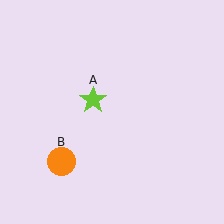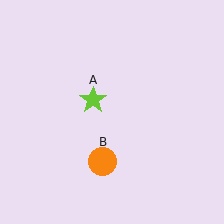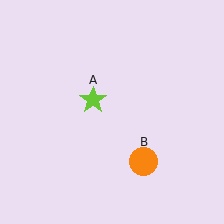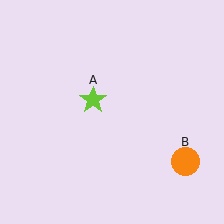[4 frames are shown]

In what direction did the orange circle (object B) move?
The orange circle (object B) moved right.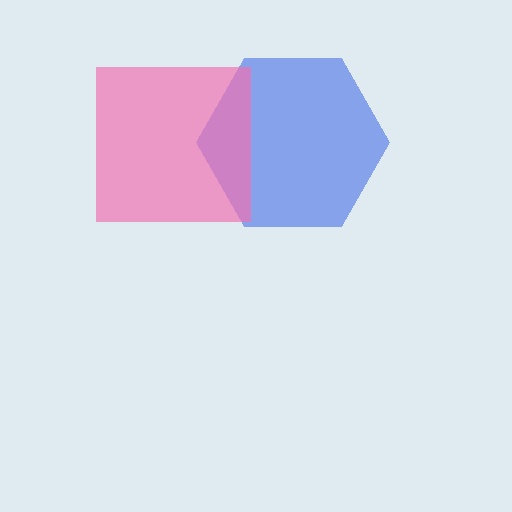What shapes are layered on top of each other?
The layered shapes are: a blue hexagon, a pink square.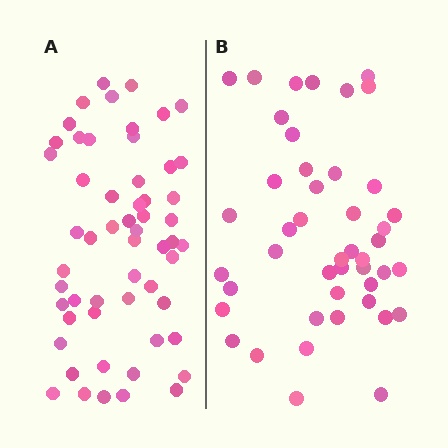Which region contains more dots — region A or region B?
Region A (the left region) has more dots.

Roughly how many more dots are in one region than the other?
Region A has roughly 12 or so more dots than region B.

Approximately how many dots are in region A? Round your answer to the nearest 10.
About 60 dots. (The exact count is 56, which rounds to 60.)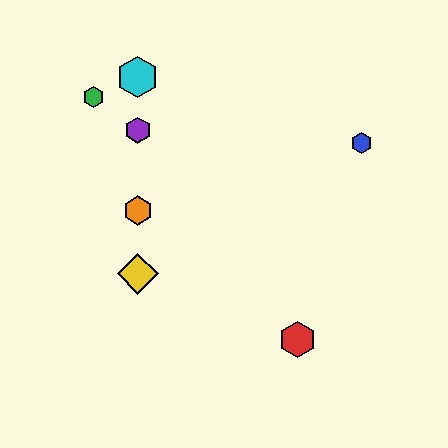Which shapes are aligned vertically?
The yellow diamond, the purple hexagon, the orange hexagon, the cyan hexagon are aligned vertically.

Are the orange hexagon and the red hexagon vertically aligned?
No, the orange hexagon is at x≈138 and the red hexagon is at x≈297.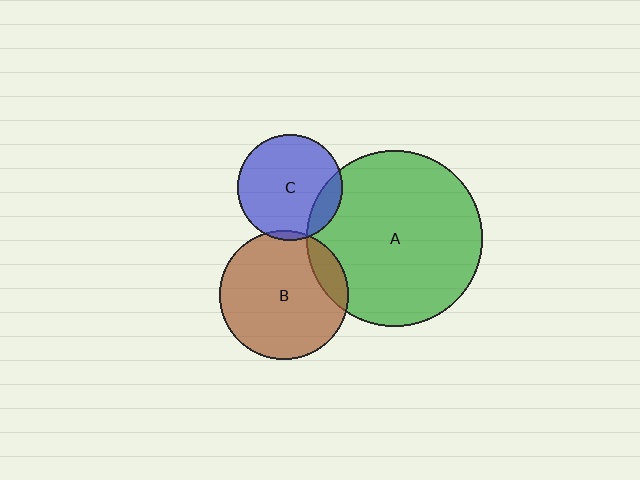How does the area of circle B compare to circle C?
Approximately 1.5 times.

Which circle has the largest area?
Circle A (green).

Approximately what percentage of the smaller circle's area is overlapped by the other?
Approximately 5%.